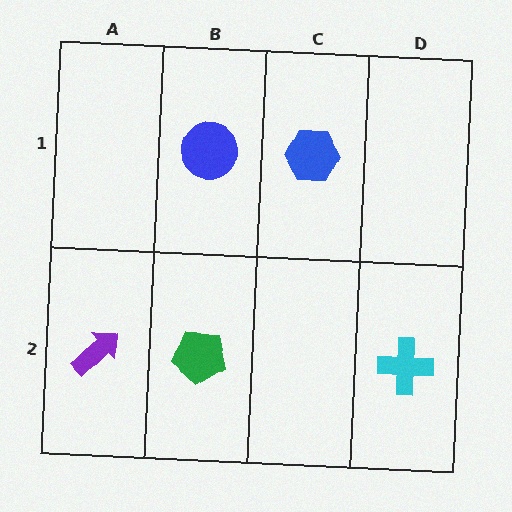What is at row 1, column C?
A blue hexagon.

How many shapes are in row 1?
2 shapes.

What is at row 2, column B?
A green pentagon.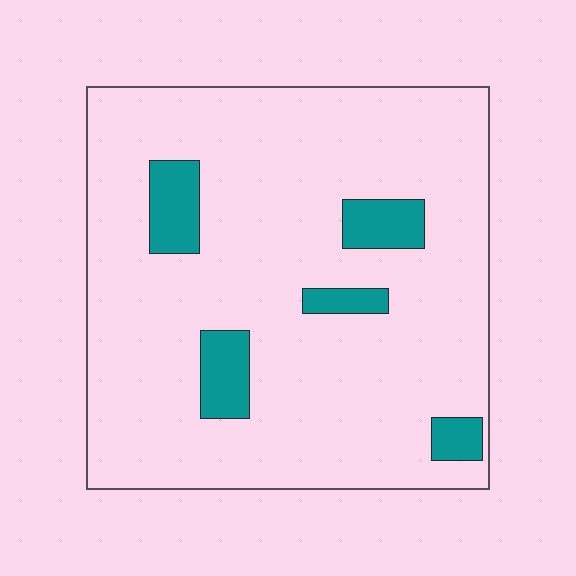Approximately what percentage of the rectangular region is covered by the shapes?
Approximately 10%.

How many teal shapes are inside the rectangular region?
5.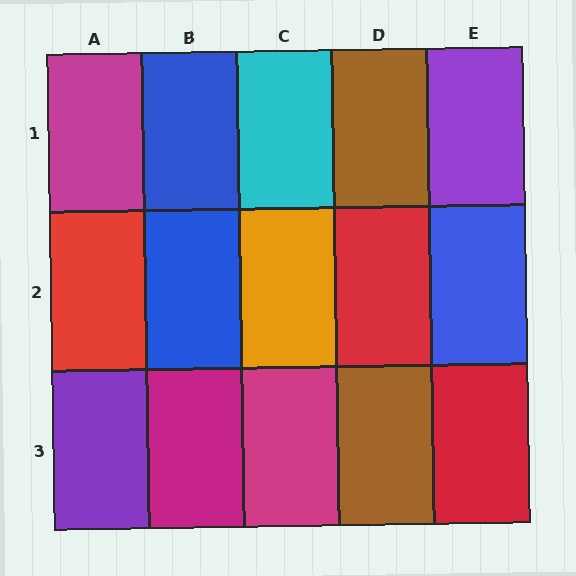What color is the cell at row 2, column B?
Blue.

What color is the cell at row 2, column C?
Orange.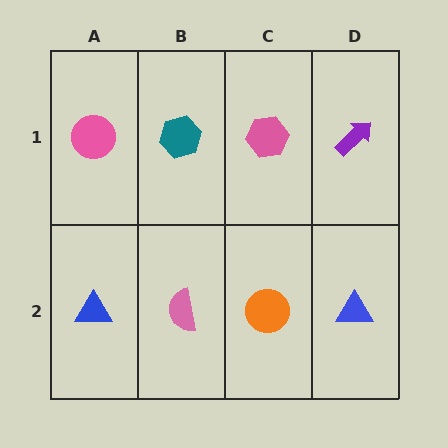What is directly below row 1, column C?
An orange circle.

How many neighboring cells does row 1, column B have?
3.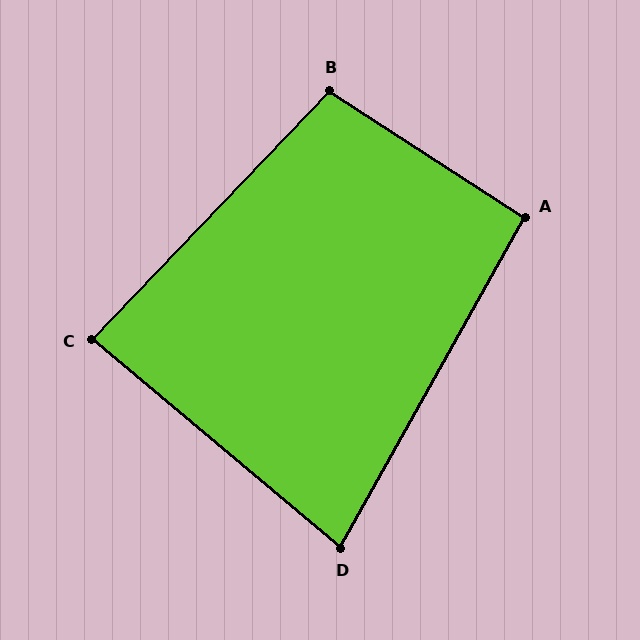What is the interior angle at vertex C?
Approximately 86 degrees (approximately right).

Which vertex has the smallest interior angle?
D, at approximately 79 degrees.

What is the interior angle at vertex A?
Approximately 94 degrees (approximately right).